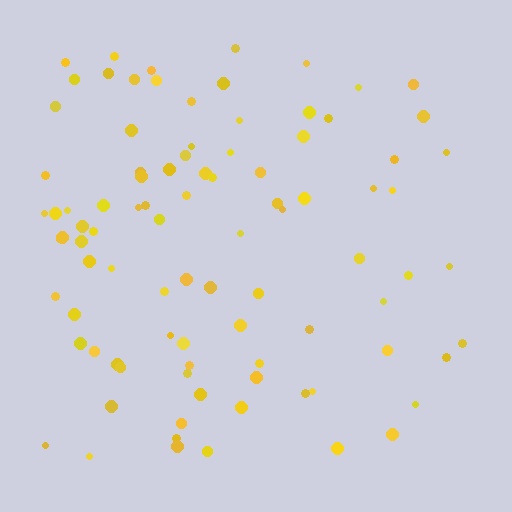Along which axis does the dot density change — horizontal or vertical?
Horizontal.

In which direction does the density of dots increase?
From right to left, with the left side densest.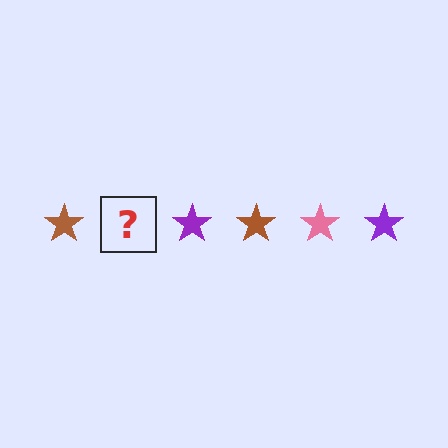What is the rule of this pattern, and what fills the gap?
The rule is that the pattern cycles through brown, pink, purple stars. The gap should be filled with a pink star.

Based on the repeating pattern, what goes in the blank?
The blank should be a pink star.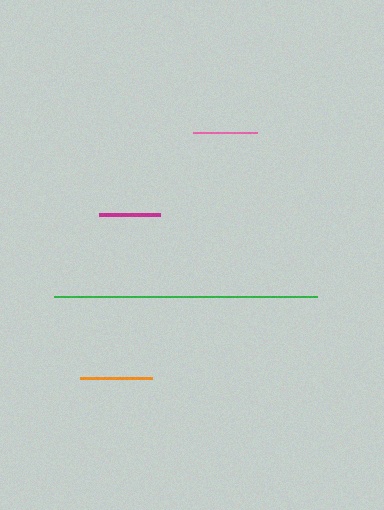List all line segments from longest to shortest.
From longest to shortest: green, orange, pink, magenta.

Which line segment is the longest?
The green line is the longest at approximately 262 pixels.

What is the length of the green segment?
The green segment is approximately 262 pixels long.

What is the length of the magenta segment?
The magenta segment is approximately 61 pixels long.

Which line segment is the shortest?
The magenta line is the shortest at approximately 61 pixels.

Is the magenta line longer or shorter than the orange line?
The orange line is longer than the magenta line.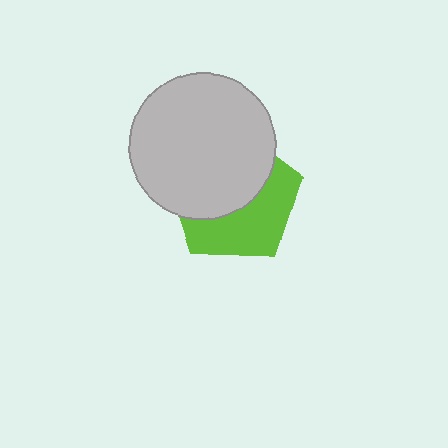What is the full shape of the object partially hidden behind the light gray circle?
The partially hidden object is a lime pentagon.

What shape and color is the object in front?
The object in front is a light gray circle.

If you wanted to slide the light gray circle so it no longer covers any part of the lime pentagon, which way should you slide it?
Slide it toward the upper-left — that is the most direct way to separate the two shapes.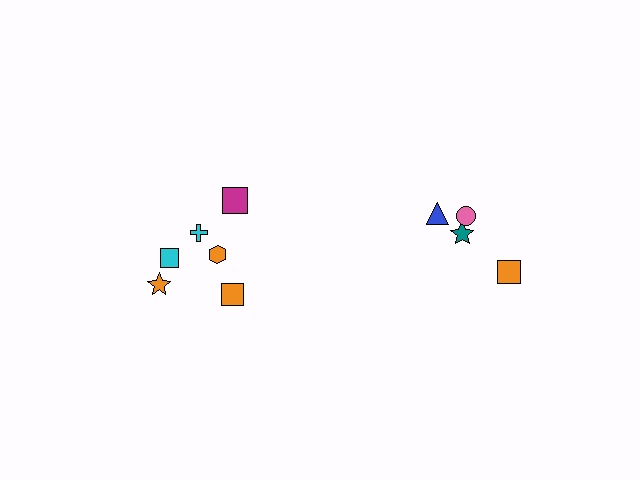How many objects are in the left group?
There are 6 objects.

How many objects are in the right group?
There are 4 objects.